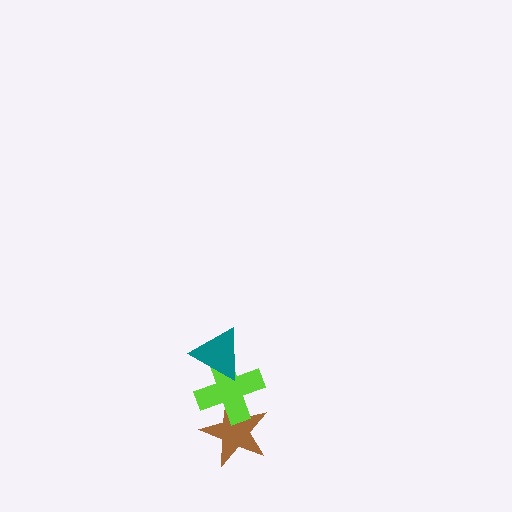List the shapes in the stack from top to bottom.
From top to bottom: the teal triangle, the lime cross, the brown star.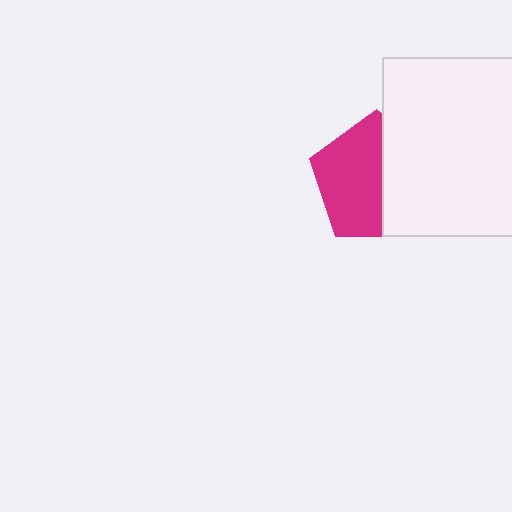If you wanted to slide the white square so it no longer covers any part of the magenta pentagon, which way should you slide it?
Slide it right — that is the most direct way to separate the two shapes.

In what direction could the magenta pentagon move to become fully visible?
The magenta pentagon could move left. That would shift it out from behind the white square entirely.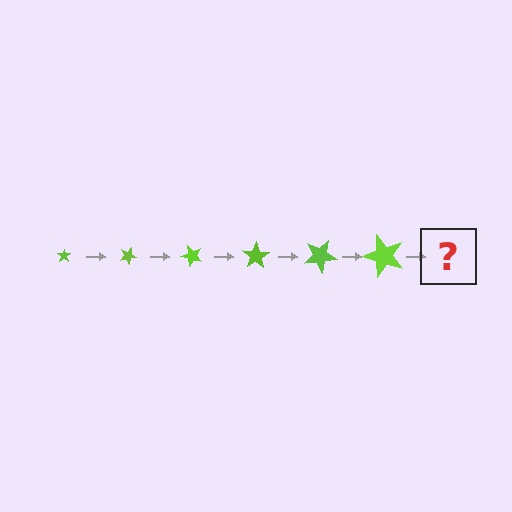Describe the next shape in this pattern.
It should be a star, larger than the previous one and rotated 150 degrees from the start.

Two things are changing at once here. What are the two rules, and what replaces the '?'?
The two rules are that the star grows larger each step and it rotates 25 degrees each step. The '?' should be a star, larger than the previous one and rotated 150 degrees from the start.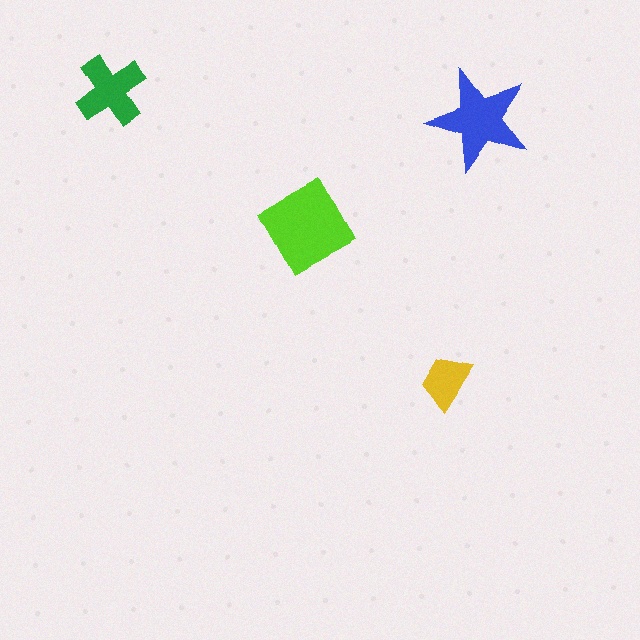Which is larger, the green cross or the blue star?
The blue star.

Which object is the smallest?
The yellow trapezoid.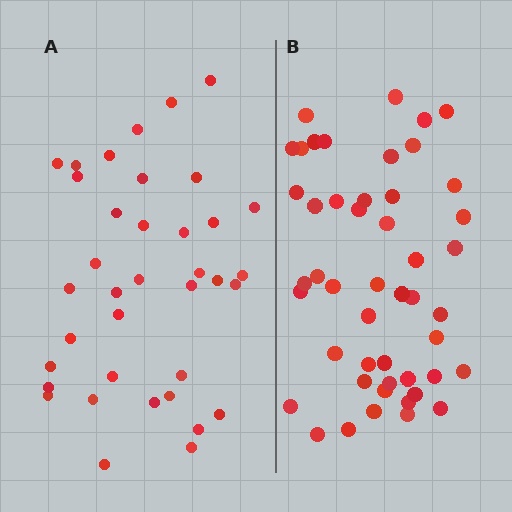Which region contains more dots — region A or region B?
Region B (the right region) has more dots.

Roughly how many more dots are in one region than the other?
Region B has roughly 12 or so more dots than region A.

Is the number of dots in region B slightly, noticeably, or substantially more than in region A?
Region B has noticeably more, but not dramatically so. The ratio is roughly 1.3 to 1.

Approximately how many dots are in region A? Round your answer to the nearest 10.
About 40 dots. (The exact count is 37, which rounds to 40.)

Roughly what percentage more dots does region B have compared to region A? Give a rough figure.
About 30% more.